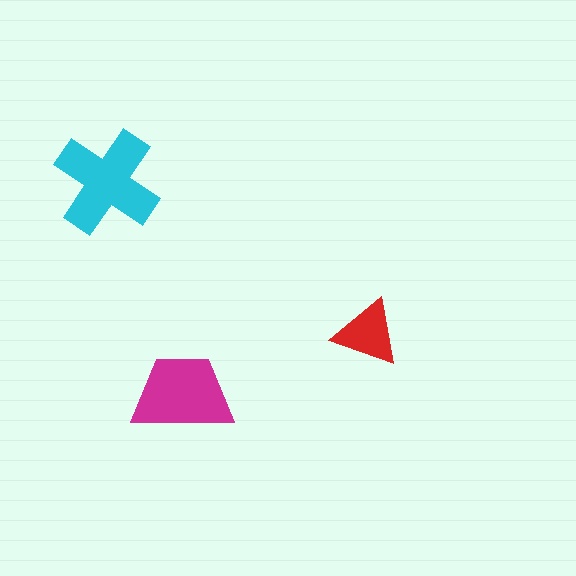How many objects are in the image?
There are 3 objects in the image.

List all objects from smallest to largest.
The red triangle, the magenta trapezoid, the cyan cross.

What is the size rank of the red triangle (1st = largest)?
3rd.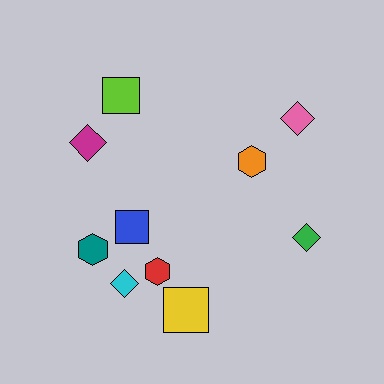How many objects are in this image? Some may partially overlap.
There are 10 objects.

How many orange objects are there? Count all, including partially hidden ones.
There is 1 orange object.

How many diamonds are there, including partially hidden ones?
There are 4 diamonds.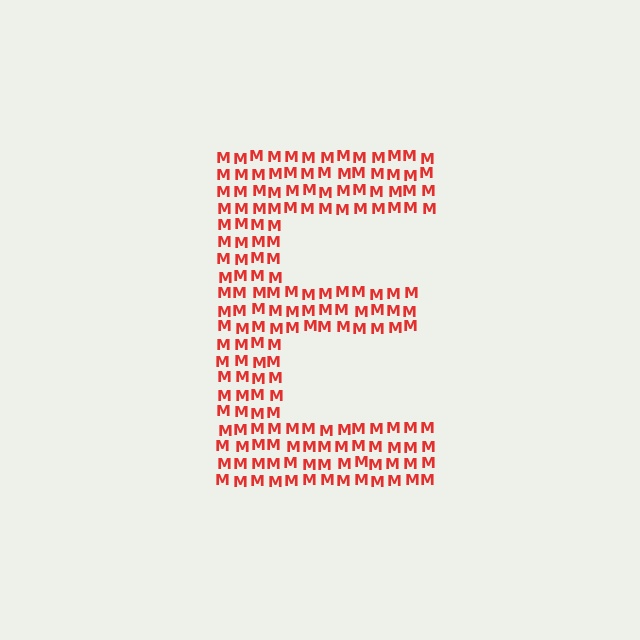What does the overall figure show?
The overall figure shows the letter E.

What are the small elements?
The small elements are letter M's.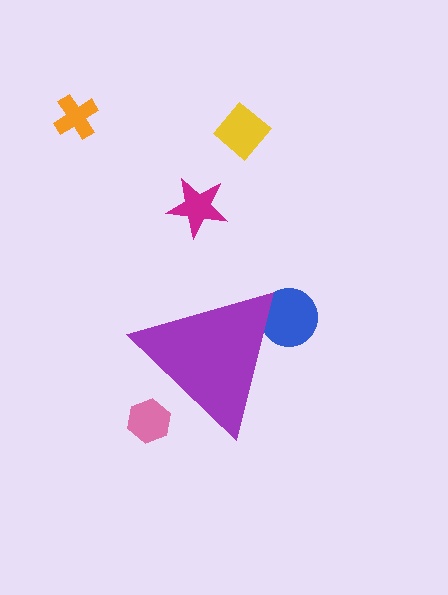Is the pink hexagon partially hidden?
Yes, the pink hexagon is partially hidden behind the purple triangle.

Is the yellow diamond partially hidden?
No, the yellow diamond is fully visible.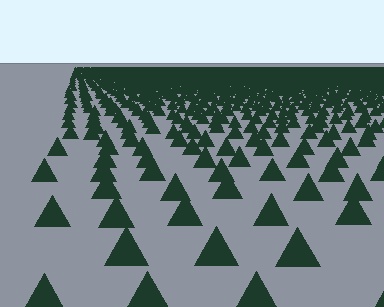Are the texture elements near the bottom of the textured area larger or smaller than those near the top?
Larger. Near the bottom, elements are closer to the viewer and appear at a bigger on-screen size.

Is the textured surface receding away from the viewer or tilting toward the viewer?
The surface is receding away from the viewer. Texture elements get smaller and denser toward the top.